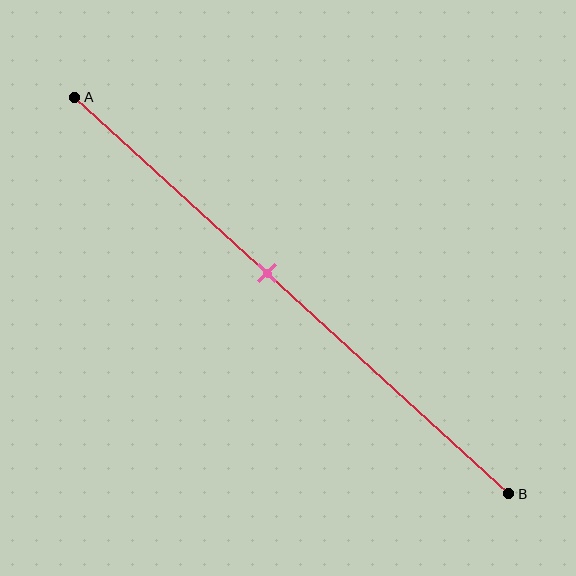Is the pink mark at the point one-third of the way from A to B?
No, the mark is at about 45% from A, not at the 33% one-third point.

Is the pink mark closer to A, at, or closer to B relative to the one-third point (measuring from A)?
The pink mark is closer to point B than the one-third point of segment AB.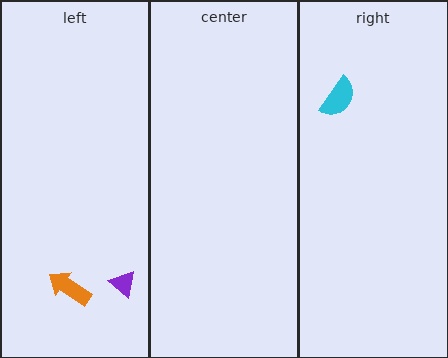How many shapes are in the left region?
2.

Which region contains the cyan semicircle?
The right region.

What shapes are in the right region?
The cyan semicircle.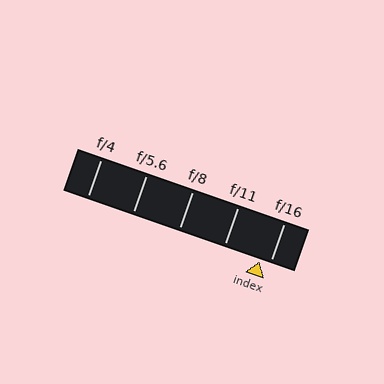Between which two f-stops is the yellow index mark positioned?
The index mark is between f/11 and f/16.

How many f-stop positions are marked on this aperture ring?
There are 5 f-stop positions marked.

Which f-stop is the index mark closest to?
The index mark is closest to f/16.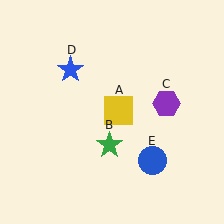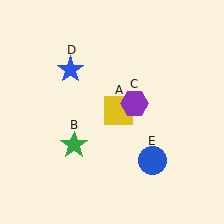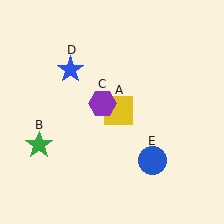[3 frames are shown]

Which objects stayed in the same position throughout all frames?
Yellow square (object A) and blue star (object D) and blue circle (object E) remained stationary.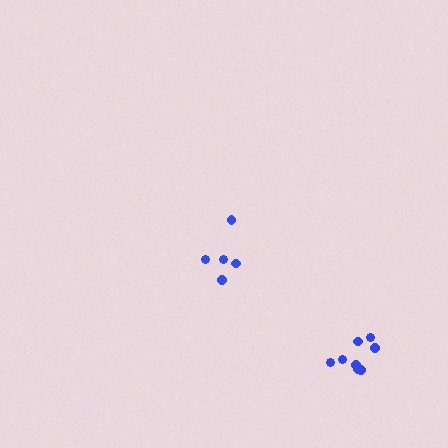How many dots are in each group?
Group 1: 5 dots, Group 2: 8 dots (13 total).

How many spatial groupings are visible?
There are 2 spatial groupings.